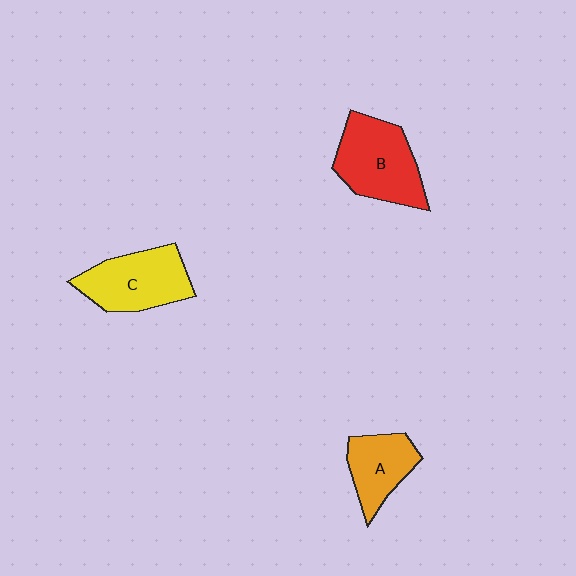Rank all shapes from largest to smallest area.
From largest to smallest: B (red), C (yellow), A (orange).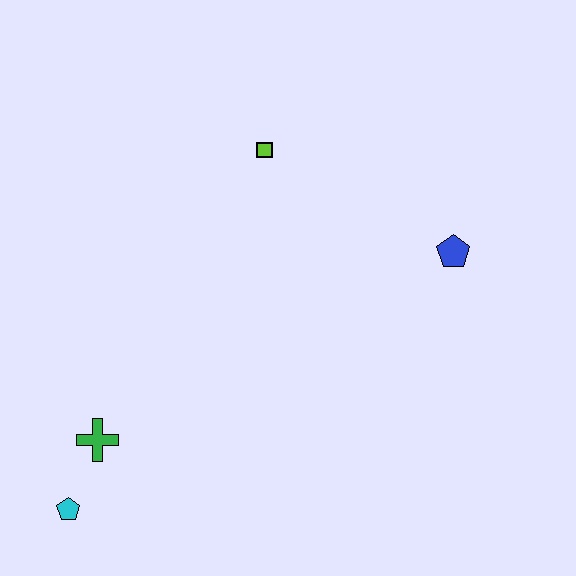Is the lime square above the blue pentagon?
Yes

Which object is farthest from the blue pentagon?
The cyan pentagon is farthest from the blue pentagon.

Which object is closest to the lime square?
The blue pentagon is closest to the lime square.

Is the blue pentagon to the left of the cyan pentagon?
No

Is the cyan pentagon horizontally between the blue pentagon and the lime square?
No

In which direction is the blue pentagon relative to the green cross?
The blue pentagon is to the right of the green cross.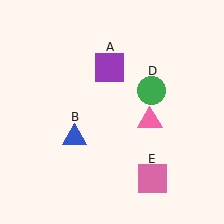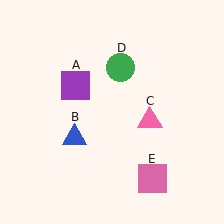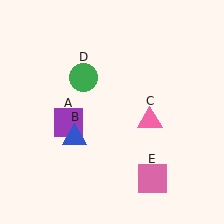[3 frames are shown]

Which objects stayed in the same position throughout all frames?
Blue triangle (object B) and pink triangle (object C) and pink square (object E) remained stationary.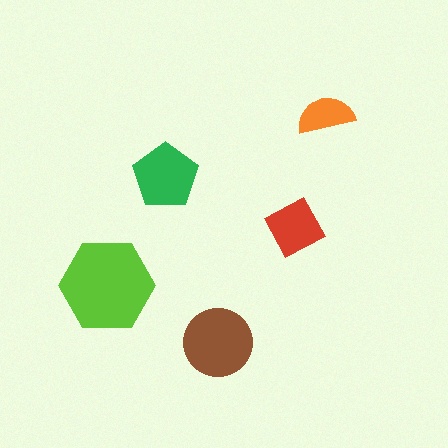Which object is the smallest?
The orange semicircle.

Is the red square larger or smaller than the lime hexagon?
Smaller.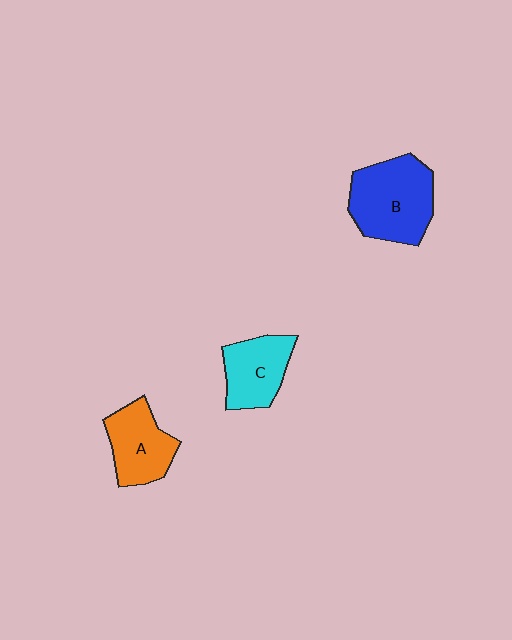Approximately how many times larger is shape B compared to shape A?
Approximately 1.4 times.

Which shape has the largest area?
Shape B (blue).